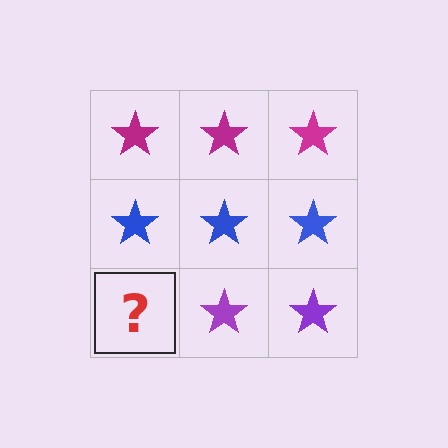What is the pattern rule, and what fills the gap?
The rule is that each row has a consistent color. The gap should be filled with a purple star.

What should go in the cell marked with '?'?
The missing cell should contain a purple star.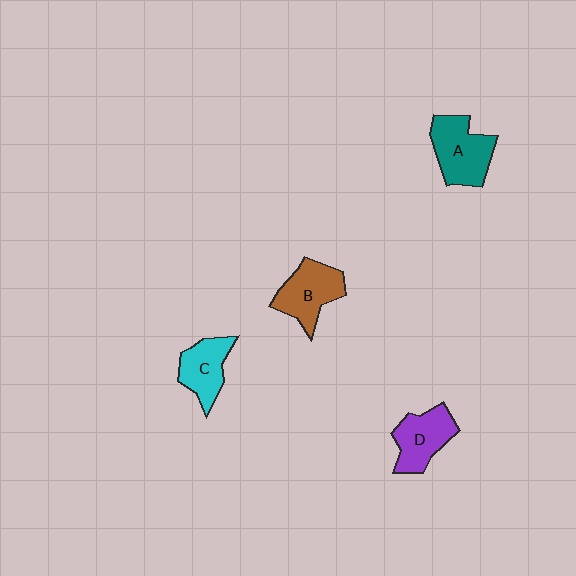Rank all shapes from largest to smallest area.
From largest to smallest: A (teal), B (brown), D (purple), C (cyan).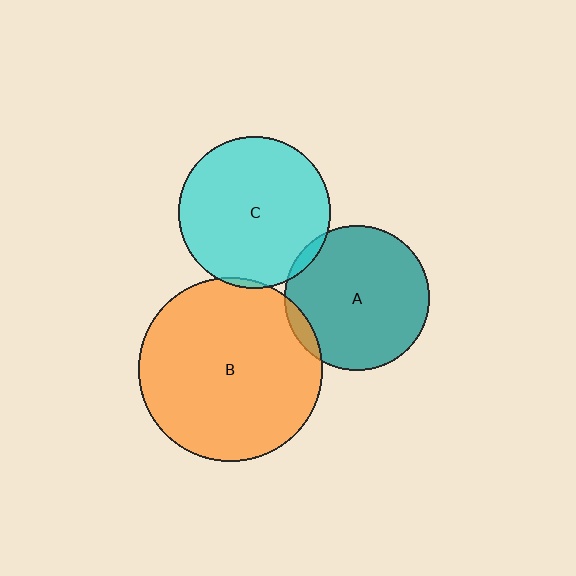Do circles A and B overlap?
Yes.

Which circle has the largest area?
Circle B (orange).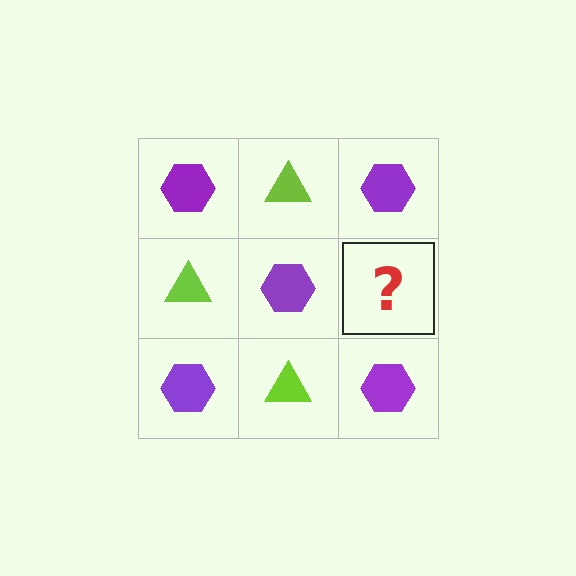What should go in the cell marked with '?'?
The missing cell should contain a lime triangle.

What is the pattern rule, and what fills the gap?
The rule is that it alternates purple hexagon and lime triangle in a checkerboard pattern. The gap should be filled with a lime triangle.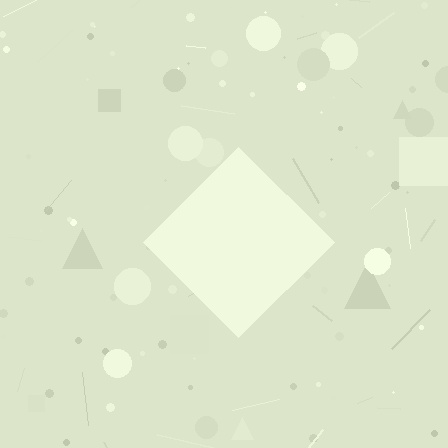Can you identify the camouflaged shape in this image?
The camouflaged shape is a diamond.